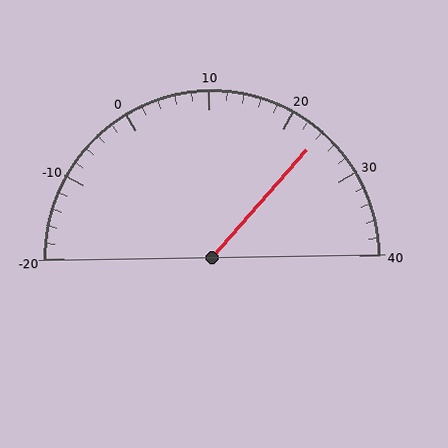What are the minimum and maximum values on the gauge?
The gauge ranges from -20 to 40.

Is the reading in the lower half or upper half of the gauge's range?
The reading is in the upper half of the range (-20 to 40).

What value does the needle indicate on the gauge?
The needle indicates approximately 24.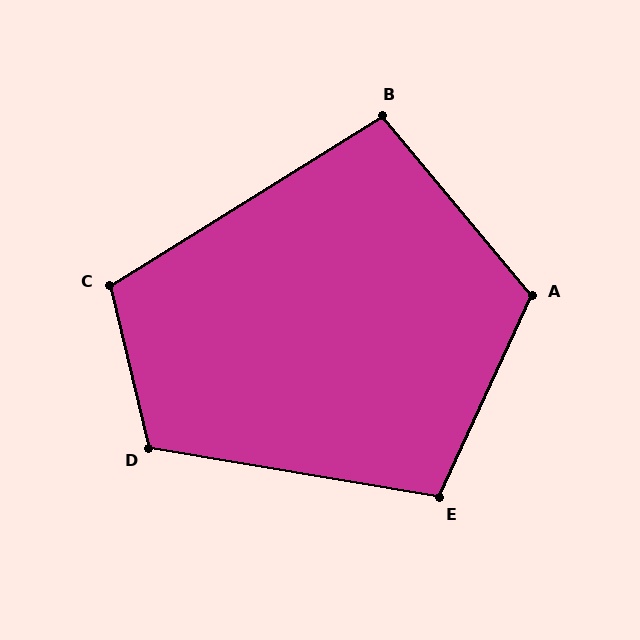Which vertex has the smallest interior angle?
B, at approximately 98 degrees.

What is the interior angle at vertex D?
Approximately 113 degrees (obtuse).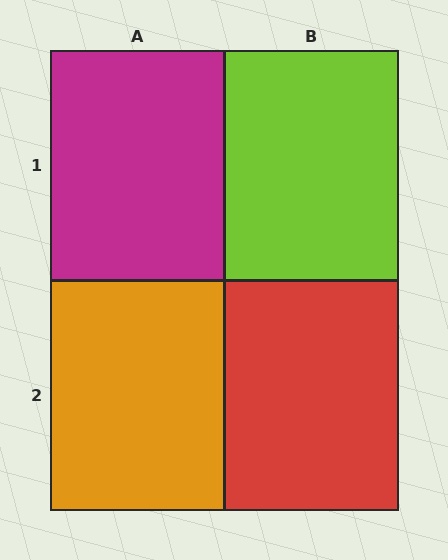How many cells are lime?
1 cell is lime.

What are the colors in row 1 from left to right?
Magenta, lime.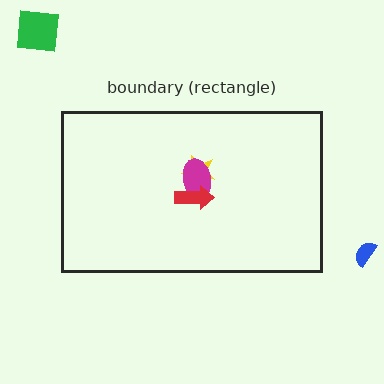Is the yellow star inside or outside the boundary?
Inside.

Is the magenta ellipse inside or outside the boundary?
Inside.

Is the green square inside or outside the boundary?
Outside.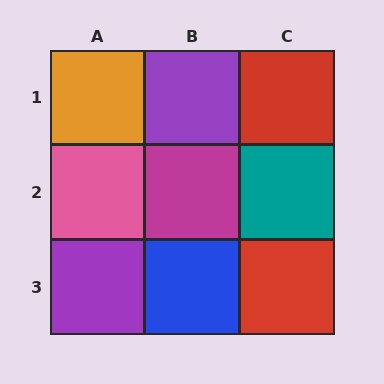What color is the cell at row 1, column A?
Orange.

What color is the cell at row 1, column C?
Red.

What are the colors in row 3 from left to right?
Purple, blue, red.